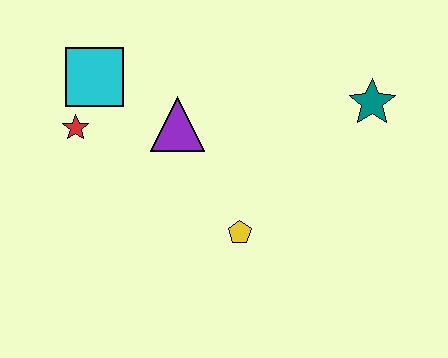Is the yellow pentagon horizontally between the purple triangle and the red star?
No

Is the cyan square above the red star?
Yes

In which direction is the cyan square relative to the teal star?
The cyan square is to the left of the teal star.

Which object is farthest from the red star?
The teal star is farthest from the red star.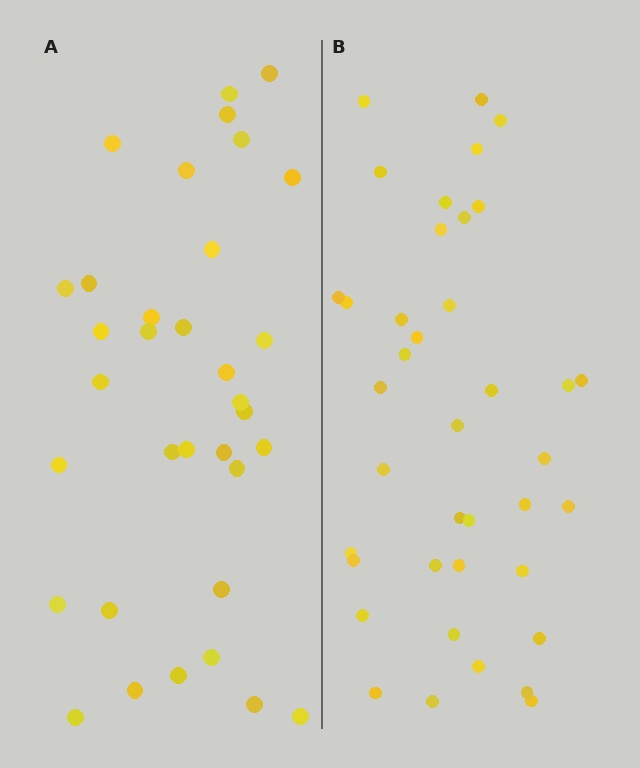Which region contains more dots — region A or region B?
Region B (the right region) has more dots.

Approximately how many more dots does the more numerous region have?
Region B has about 5 more dots than region A.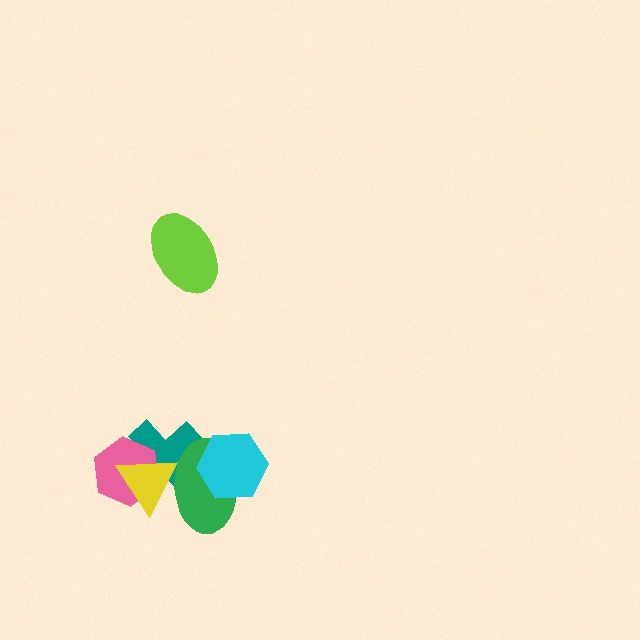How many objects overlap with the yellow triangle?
3 objects overlap with the yellow triangle.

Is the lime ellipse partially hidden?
No, no other shape covers it.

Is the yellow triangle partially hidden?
Yes, it is partially covered by another shape.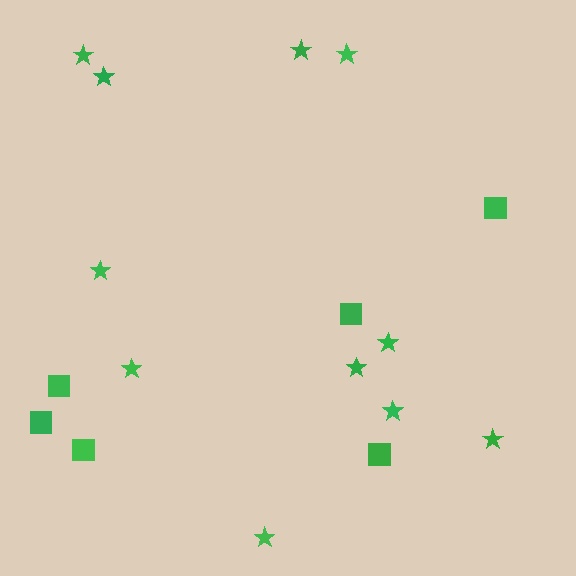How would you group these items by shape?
There are 2 groups: one group of stars (11) and one group of squares (6).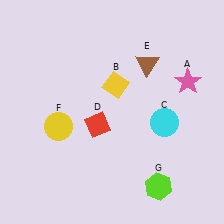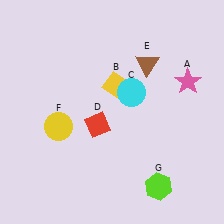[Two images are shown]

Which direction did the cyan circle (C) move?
The cyan circle (C) moved left.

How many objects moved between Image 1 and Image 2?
1 object moved between the two images.